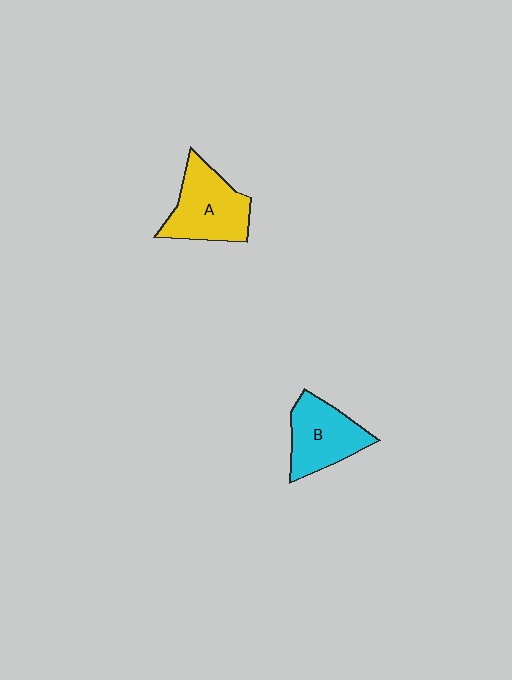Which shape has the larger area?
Shape A (yellow).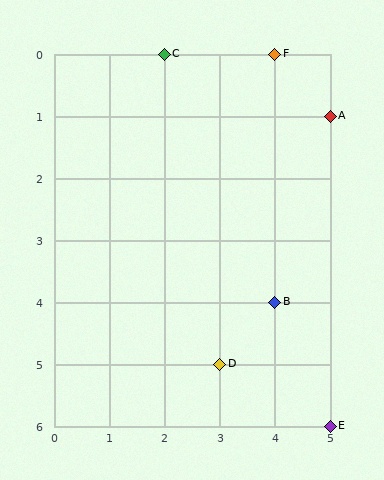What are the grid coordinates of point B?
Point B is at grid coordinates (4, 4).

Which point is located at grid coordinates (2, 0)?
Point C is at (2, 0).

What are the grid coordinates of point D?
Point D is at grid coordinates (3, 5).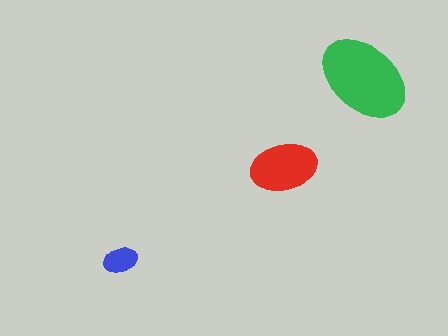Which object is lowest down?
The blue ellipse is bottommost.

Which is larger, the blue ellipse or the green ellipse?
The green one.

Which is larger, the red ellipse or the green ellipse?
The green one.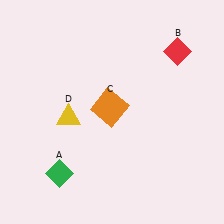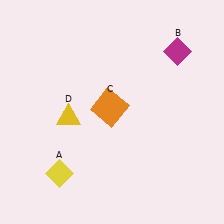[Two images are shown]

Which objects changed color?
A changed from green to yellow. B changed from red to magenta.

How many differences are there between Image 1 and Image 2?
There are 2 differences between the two images.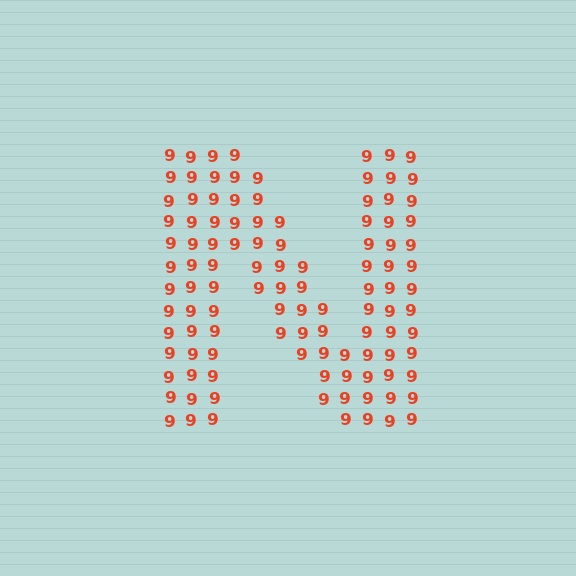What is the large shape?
The large shape is the letter N.